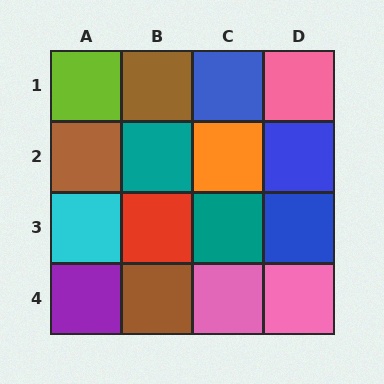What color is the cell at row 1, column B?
Brown.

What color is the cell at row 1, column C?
Blue.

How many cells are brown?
3 cells are brown.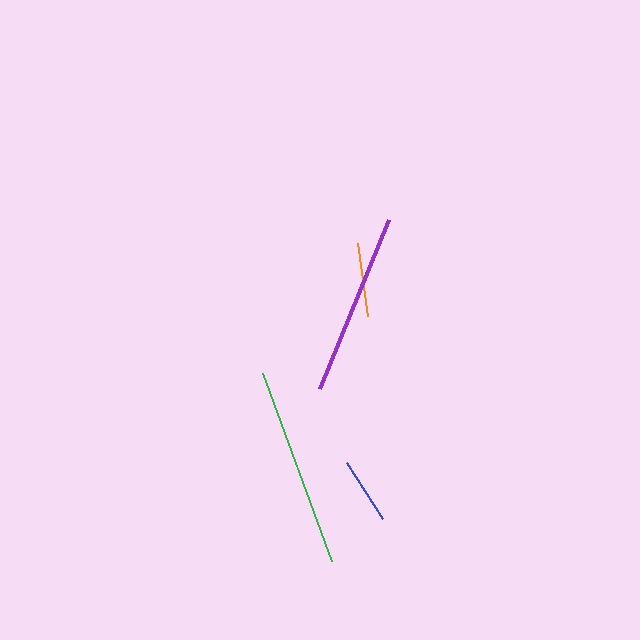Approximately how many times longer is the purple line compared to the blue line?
The purple line is approximately 2.7 times the length of the blue line.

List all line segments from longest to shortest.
From longest to shortest: green, purple, orange, blue.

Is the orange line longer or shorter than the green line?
The green line is longer than the orange line.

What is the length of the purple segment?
The purple segment is approximately 183 pixels long.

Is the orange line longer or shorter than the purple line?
The purple line is longer than the orange line.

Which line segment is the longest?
The green line is the longest at approximately 200 pixels.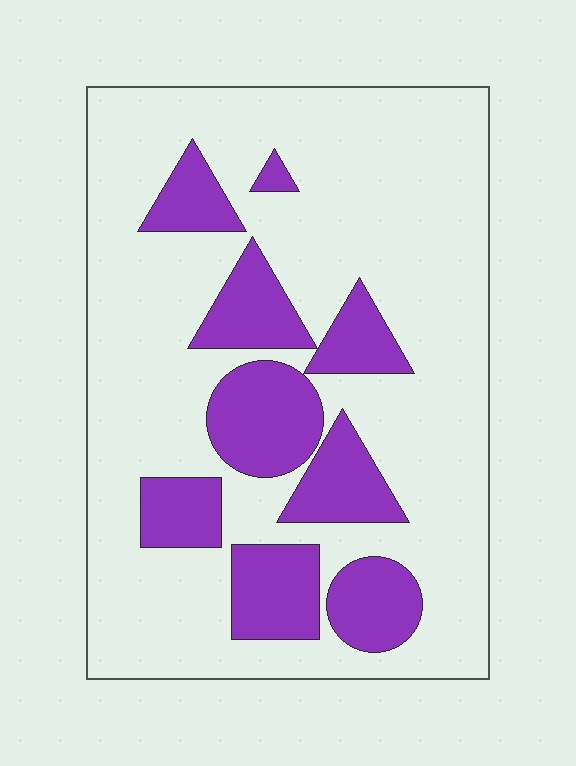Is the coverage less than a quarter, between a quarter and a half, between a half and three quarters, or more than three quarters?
Less than a quarter.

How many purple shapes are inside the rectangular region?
9.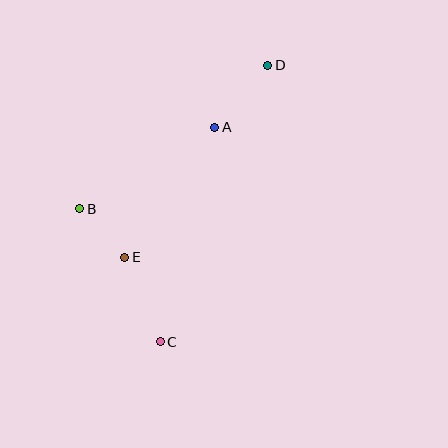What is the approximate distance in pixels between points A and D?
The distance between A and D is approximately 81 pixels.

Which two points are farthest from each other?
Points C and D are farthest from each other.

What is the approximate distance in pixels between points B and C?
The distance between B and C is approximately 155 pixels.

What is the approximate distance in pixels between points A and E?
The distance between A and E is approximately 158 pixels.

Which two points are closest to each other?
Points B and E are closest to each other.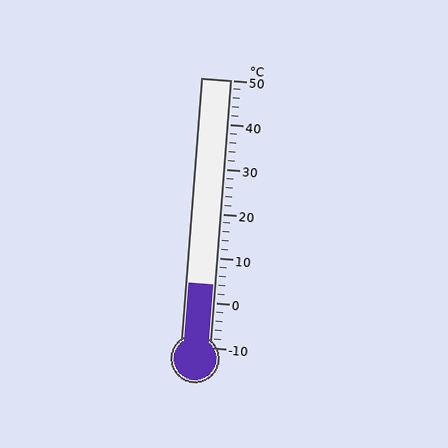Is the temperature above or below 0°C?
The temperature is above 0°C.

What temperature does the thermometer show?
The thermometer shows approximately 4°C.